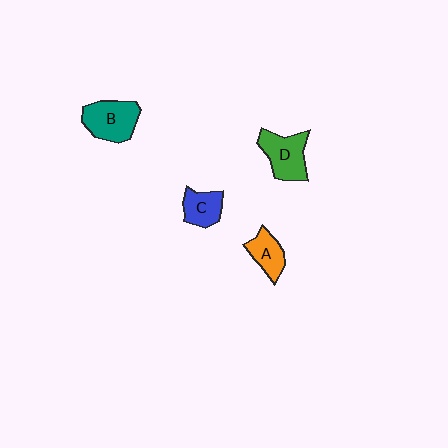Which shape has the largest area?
Shape B (teal).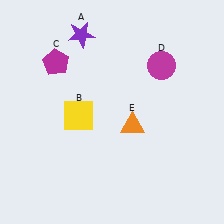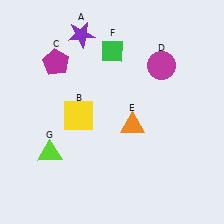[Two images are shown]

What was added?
A green diamond (F), a lime triangle (G) were added in Image 2.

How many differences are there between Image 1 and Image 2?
There are 2 differences between the two images.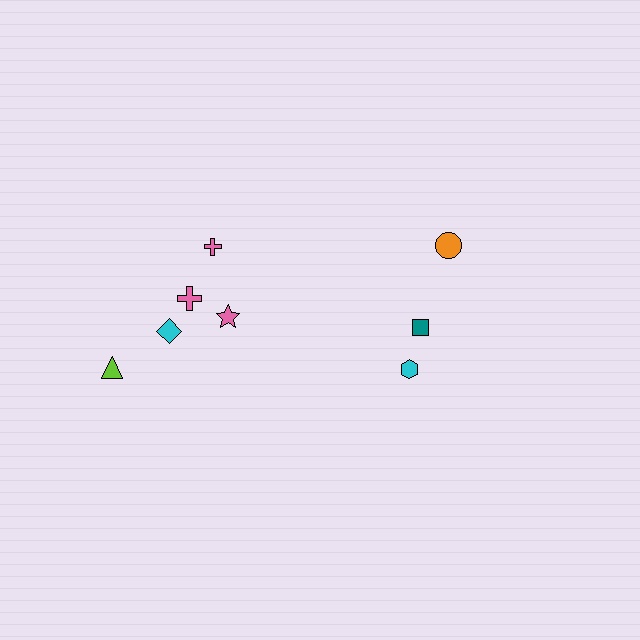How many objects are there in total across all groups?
There are 8 objects.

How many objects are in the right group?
There are 3 objects.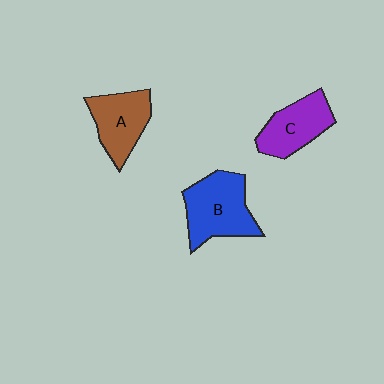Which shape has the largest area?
Shape B (blue).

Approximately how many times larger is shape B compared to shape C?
Approximately 1.3 times.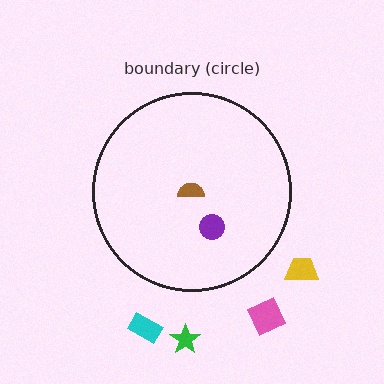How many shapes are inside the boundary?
2 inside, 4 outside.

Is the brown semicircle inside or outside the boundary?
Inside.